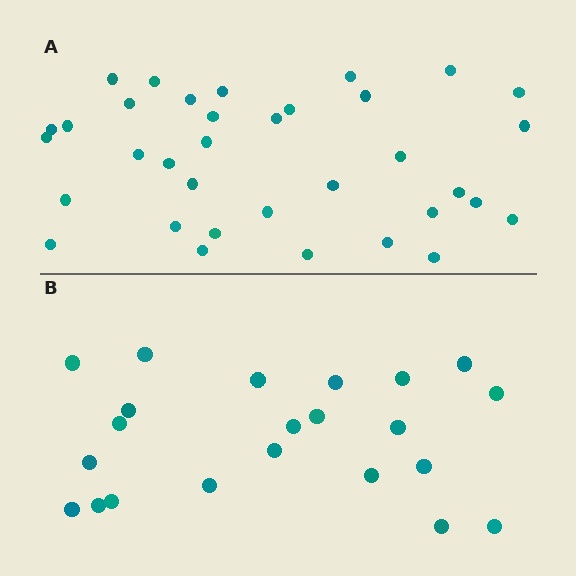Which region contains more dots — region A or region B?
Region A (the top region) has more dots.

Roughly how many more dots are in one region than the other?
Region A has approximately 15 more dots than region B.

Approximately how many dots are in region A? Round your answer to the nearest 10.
About 40 dots. (The exact count is 35, which rounds to 40.)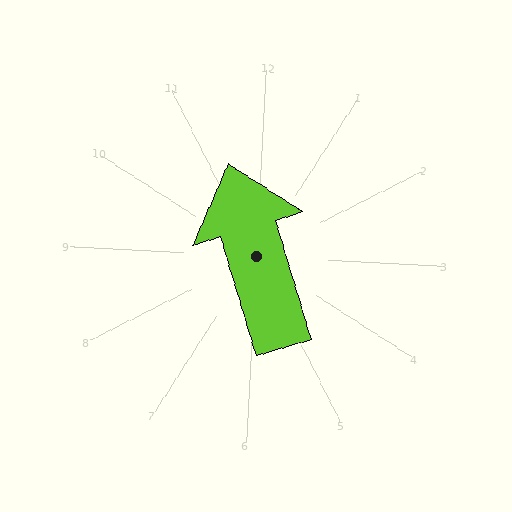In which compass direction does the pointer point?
North.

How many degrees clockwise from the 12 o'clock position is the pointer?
Approximately 340 degrees.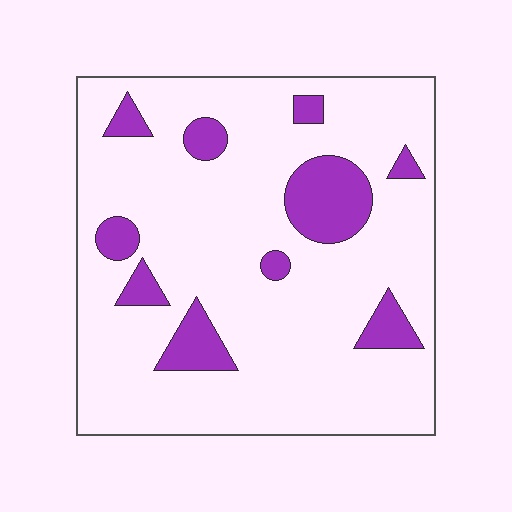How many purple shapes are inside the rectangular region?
10.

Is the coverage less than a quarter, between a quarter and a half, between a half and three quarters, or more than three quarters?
Less than a quarter.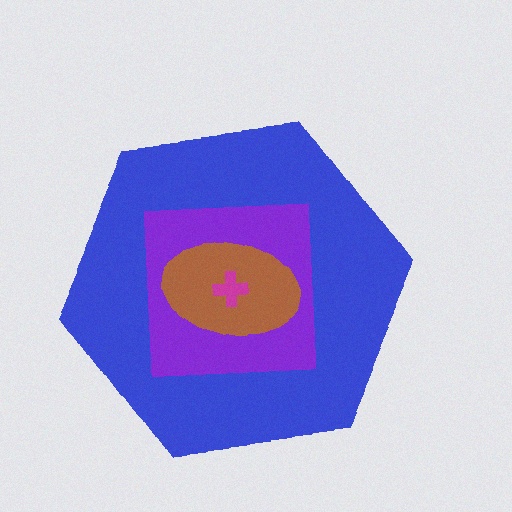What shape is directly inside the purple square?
The brown ellipse.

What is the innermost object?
The magenta cross.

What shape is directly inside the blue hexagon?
The purple square.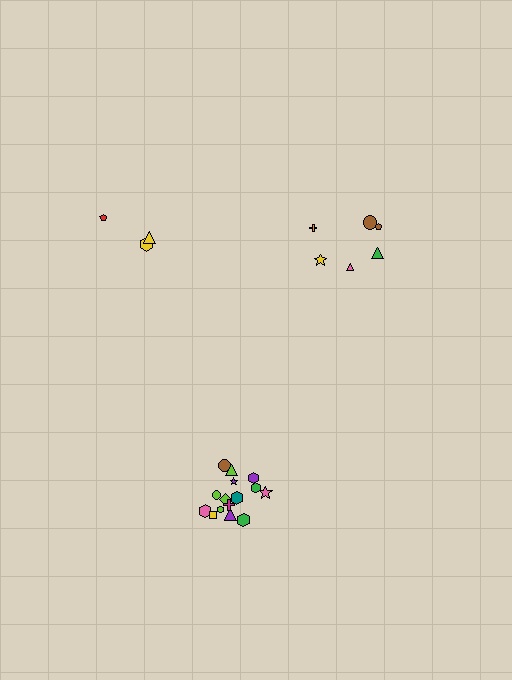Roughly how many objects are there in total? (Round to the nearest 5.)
Roughly 25 objects in total.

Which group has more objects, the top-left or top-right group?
The top-right group.